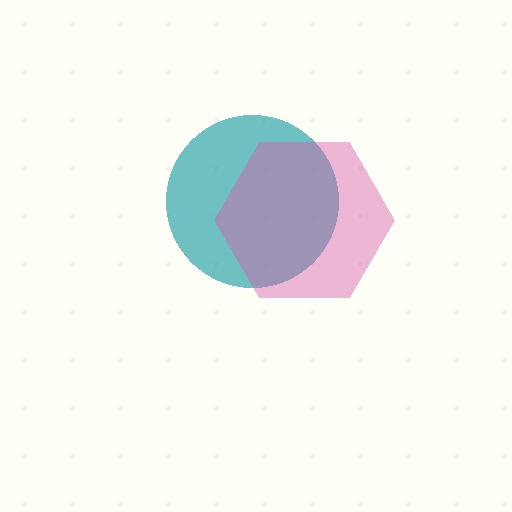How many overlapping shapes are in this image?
There are 2 overlapping shapes in the image.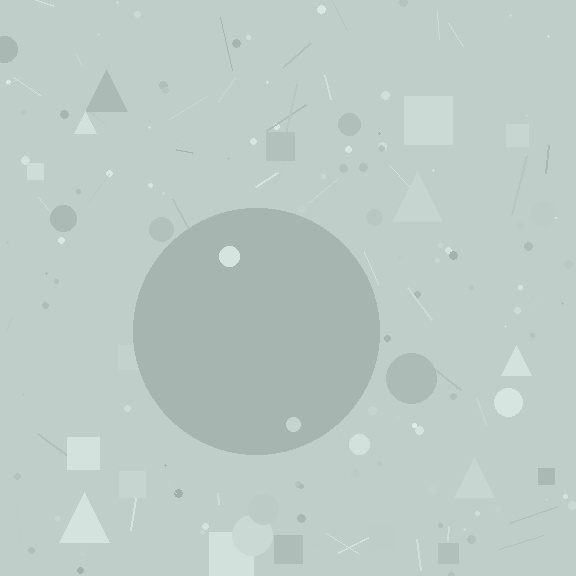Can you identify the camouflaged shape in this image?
The camouflaged shape is a circle.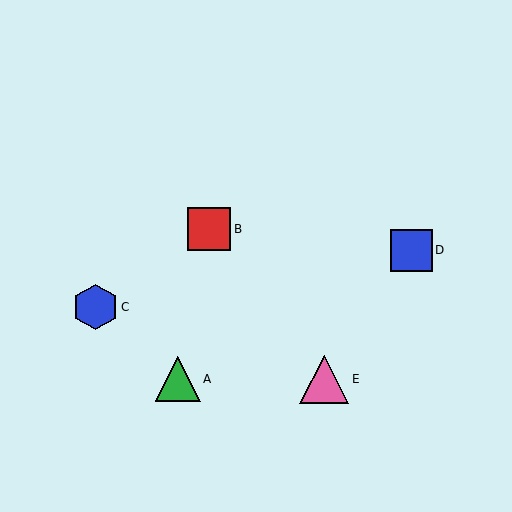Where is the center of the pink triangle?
The center of the pink triangle is at (324, 379).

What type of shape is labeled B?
Shape B is a red square.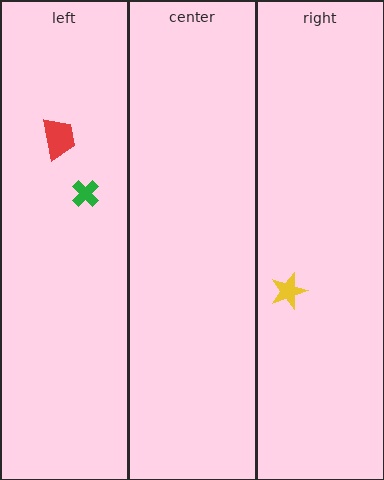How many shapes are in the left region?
2.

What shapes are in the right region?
The yellow star.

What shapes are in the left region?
The green cross, the red trapezoid.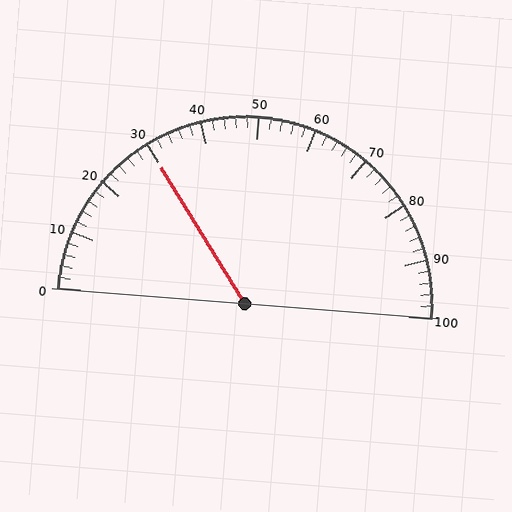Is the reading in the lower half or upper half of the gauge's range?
The reading is in the lower half of the range (0 to 100).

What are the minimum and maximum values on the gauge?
The gauge ranges from 0 to 100.